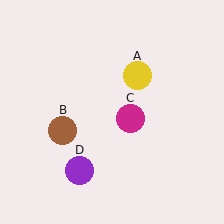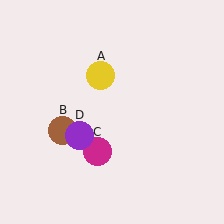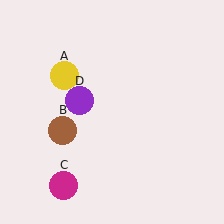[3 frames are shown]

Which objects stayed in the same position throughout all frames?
Brown circle (object B) remained stationary.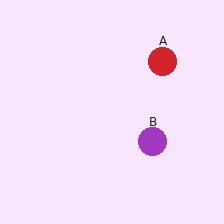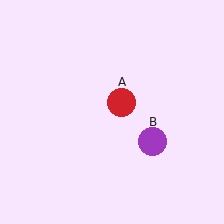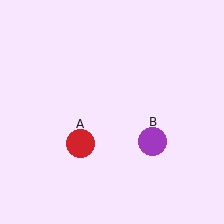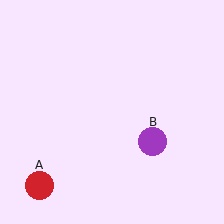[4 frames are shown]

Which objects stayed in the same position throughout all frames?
Purple circle (object B) remained stationary.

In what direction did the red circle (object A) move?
The red circle (object A) moved down and to the left.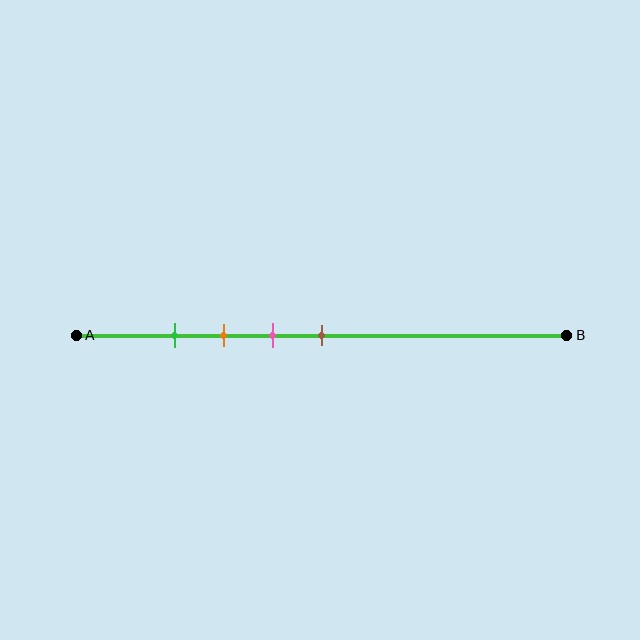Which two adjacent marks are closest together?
The green and orange marks are the closest adjacent pair.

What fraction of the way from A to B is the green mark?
The green mark is approximately 20% (0.2) of the way from A to B.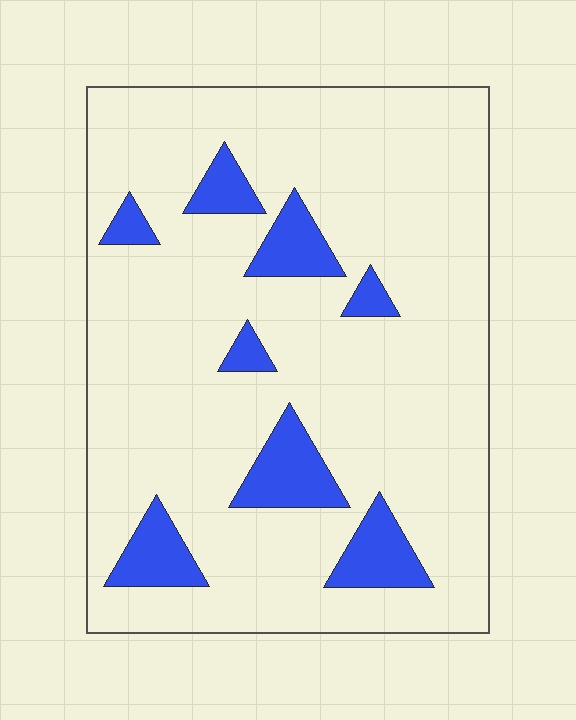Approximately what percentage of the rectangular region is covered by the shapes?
Approximately 15%.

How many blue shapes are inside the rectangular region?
8.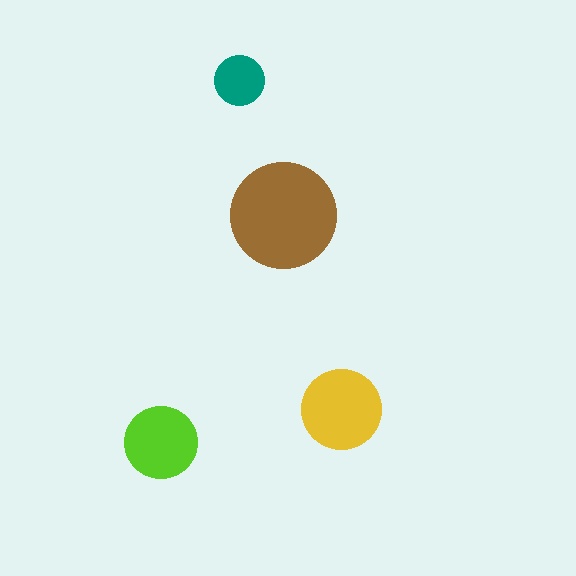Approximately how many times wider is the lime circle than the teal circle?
About 1.5 times wider.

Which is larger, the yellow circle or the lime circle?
The yellow one.